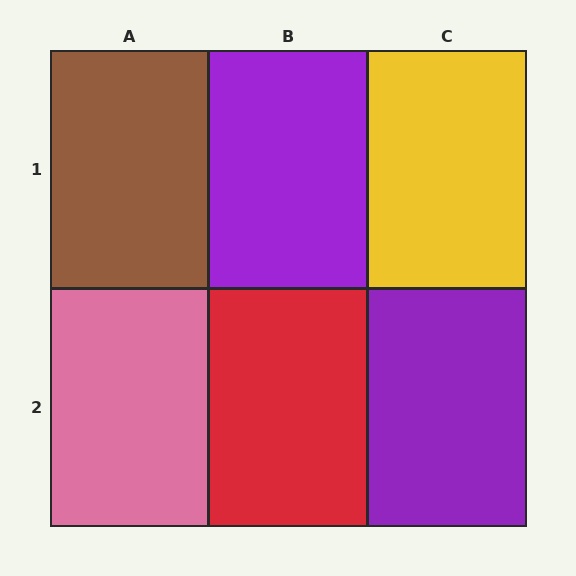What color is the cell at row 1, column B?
Purple.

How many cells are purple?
2 cells are purple.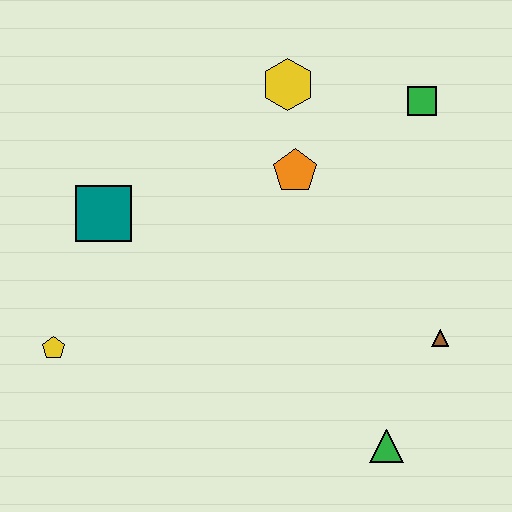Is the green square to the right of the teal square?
Yes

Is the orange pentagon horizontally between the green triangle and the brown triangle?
No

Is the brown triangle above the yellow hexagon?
No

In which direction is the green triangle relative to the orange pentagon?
The green triangle is below the orange pentagon.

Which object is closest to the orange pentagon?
The yellow hexagon is closest to the orange pentagon.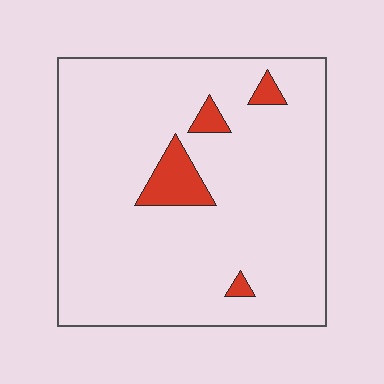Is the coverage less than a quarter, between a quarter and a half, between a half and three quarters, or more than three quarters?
Less than a quarter.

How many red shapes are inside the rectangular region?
4.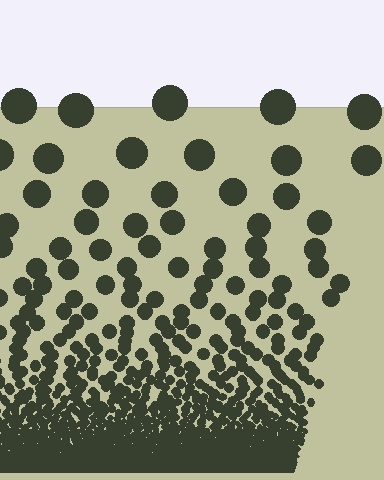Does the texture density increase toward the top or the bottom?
Density increases toward the bottom.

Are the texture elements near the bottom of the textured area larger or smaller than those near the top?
Smaller. The gradient is inverted — elements near the bottom are smaller and denser.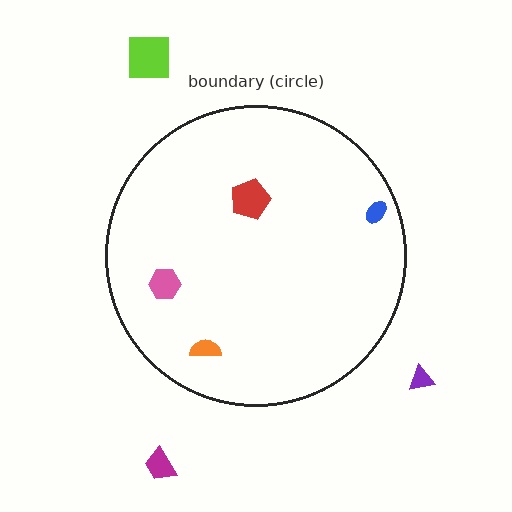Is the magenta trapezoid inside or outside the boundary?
Outside.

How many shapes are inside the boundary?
4 inside, 3 outside.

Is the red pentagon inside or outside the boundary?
Inside.